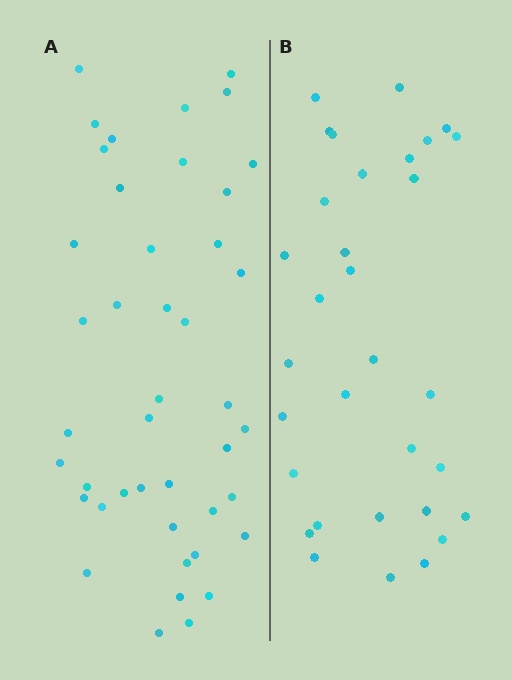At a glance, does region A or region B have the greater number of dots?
Region A (the left region) has more dots.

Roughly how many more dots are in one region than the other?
Region A has roughly 12 or so more dots than region B.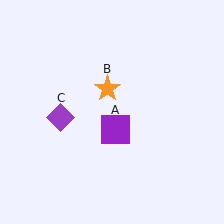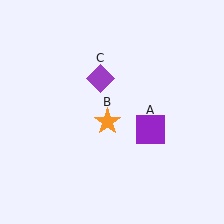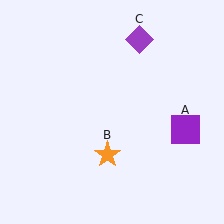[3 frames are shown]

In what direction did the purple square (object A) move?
The purple square (object A) moved right.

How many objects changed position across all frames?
3 objects changed position: purple square (object A), orange star (object B), purple diamond (object C).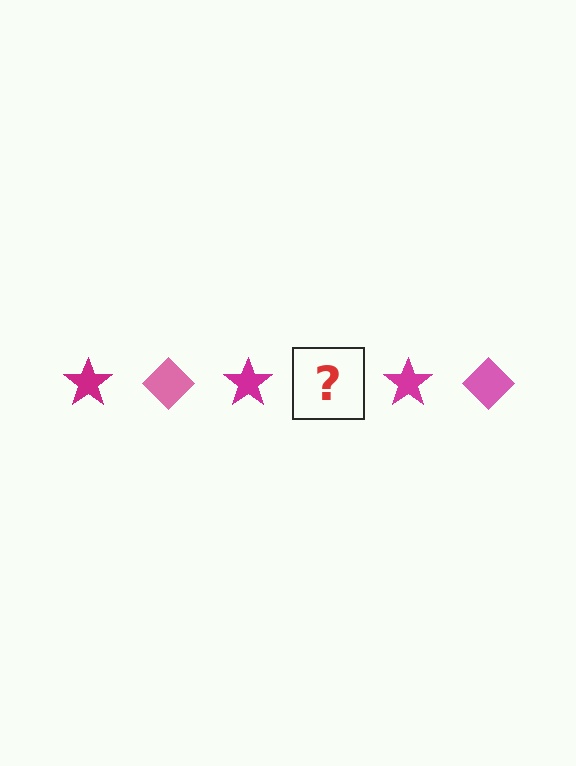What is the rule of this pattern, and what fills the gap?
The rule is that the pattern alternates between magenta star and pink diamond. The gap should be filled with a pink diamond.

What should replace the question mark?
The question mark should be replaced with a pink diamond.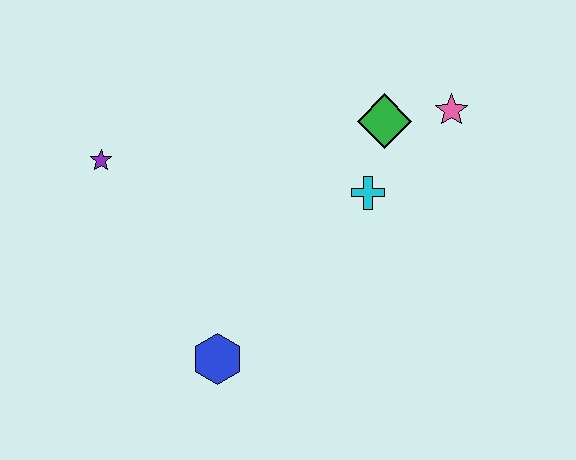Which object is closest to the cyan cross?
The green diamond is closest to the cyan cross.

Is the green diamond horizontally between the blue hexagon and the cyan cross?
No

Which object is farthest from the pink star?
The purple star is farthest from the pink star.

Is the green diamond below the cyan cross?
No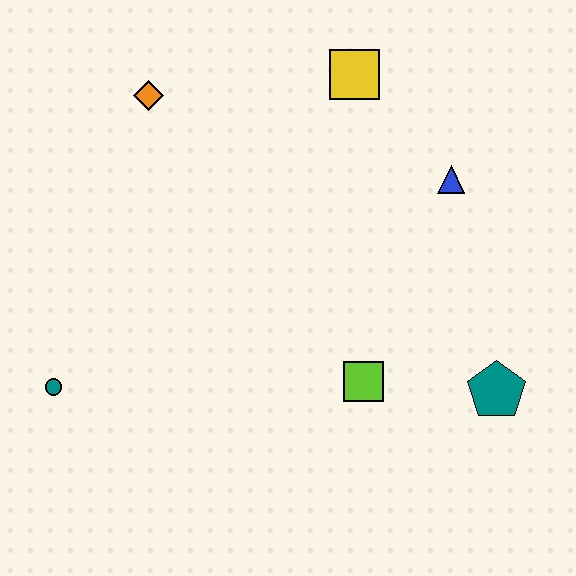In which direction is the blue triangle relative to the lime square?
The blue triangle is above the lime square.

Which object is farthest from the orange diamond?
The teal pentagon is farthest from the orange diamond.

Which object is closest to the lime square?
The teal pentagon is closest to the lime square.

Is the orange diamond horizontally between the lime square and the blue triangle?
No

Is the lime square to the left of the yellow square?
No